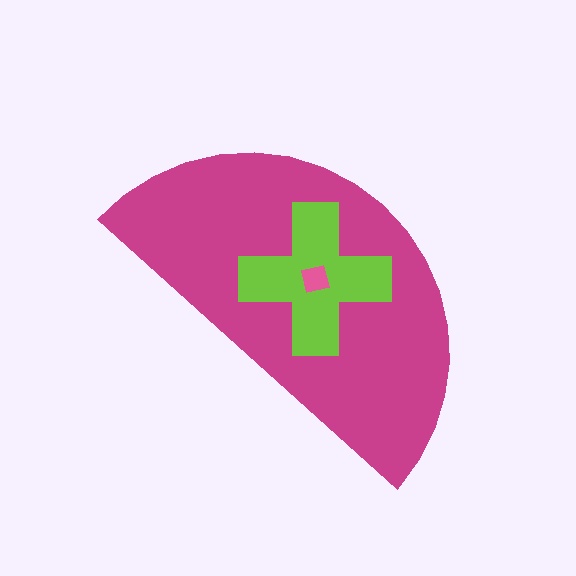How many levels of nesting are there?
3.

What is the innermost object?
The pink square.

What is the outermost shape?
The magenta semicircle.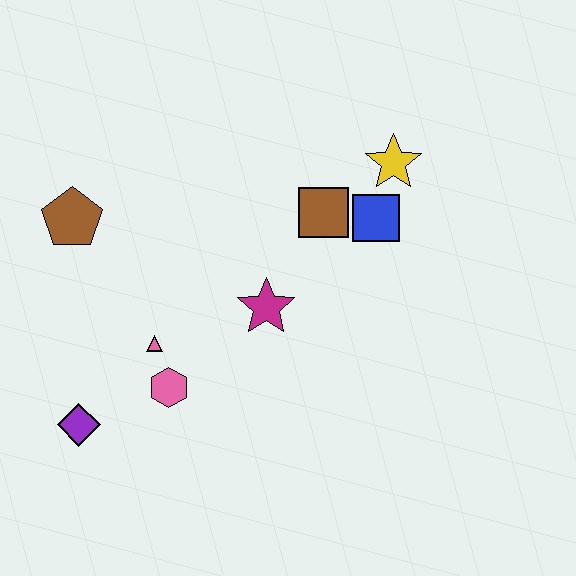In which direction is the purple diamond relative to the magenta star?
The purple diamond is to the left of the magenta star.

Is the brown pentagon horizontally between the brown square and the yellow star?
No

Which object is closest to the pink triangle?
The pink hexagon is closest to the pink triangle.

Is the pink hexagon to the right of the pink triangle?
Yes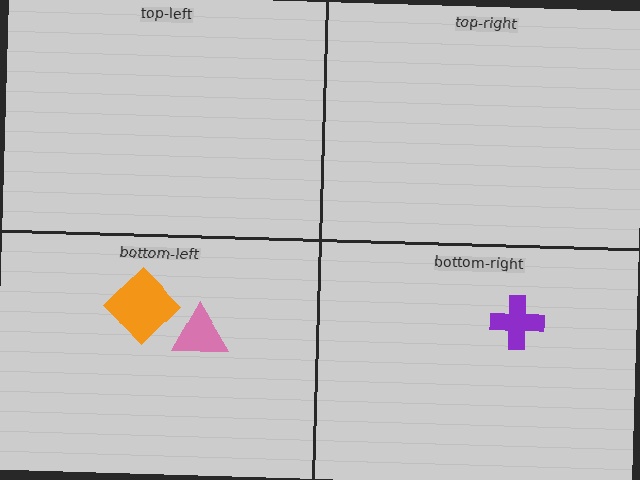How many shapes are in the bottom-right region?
1.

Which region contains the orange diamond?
The bottom-left region.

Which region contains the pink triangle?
The bottom-left region.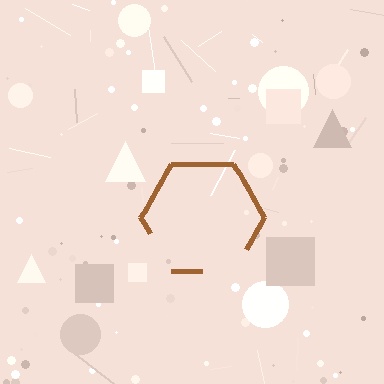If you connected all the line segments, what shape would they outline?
They would outline a hexagon.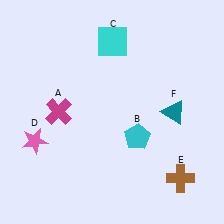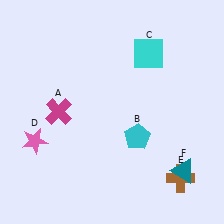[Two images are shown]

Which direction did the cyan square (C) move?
The cyan square (C) moved right.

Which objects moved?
The objects that moved are: the cyan square (C), the teal triangle (F).